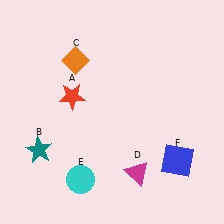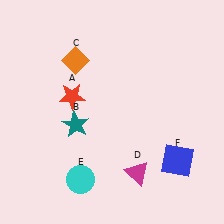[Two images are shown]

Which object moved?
The teal star (B) moved right.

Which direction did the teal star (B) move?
The teal star (B) moved right.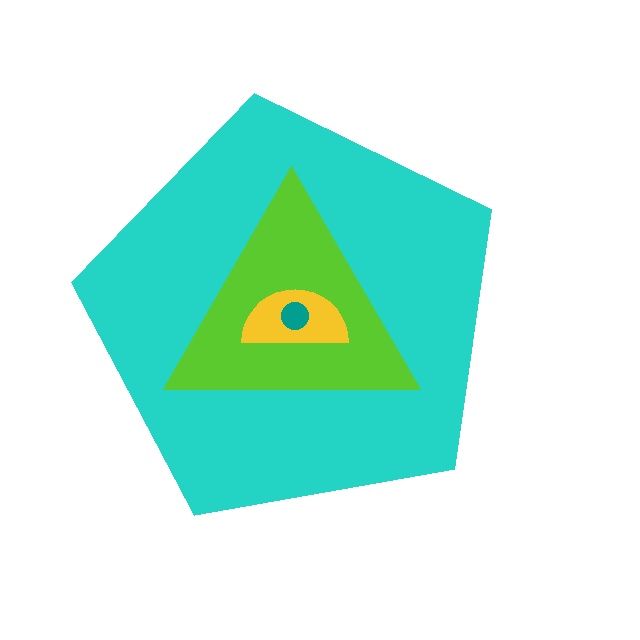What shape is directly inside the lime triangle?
The yellow semicircle.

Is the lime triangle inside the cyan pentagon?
Yes.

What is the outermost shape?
The cyan pentagon.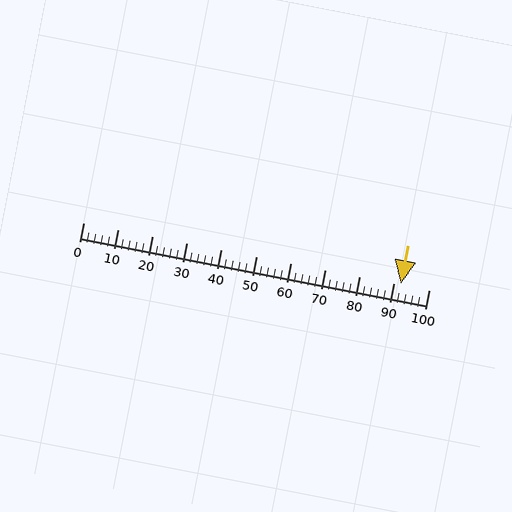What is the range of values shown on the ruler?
The ruler shows values from 0 to 100.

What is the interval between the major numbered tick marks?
The major tick marks are spaced 10 units apart.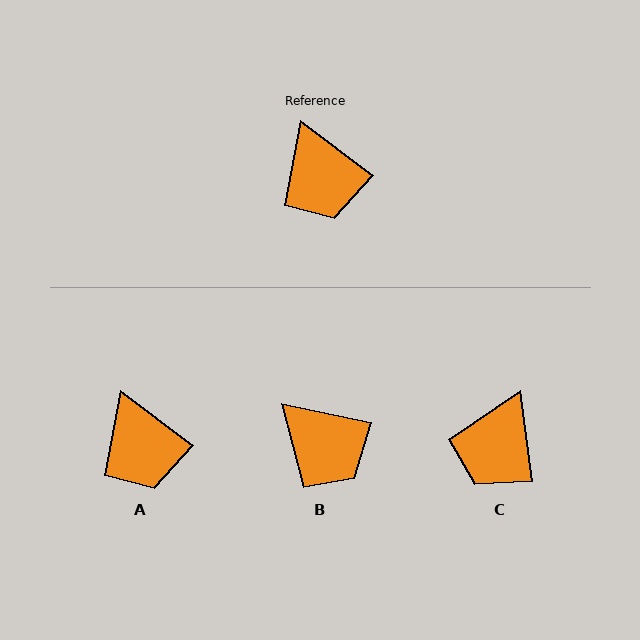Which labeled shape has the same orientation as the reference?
A.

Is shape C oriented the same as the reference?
No, it is off by about 45 degrees.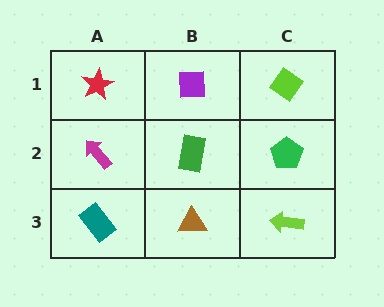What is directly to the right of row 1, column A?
A purple square.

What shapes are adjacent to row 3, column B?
A green rectangle (row 2, column B), a teal rectangle (row 3, column A), a lime arrow (row 3, column C).